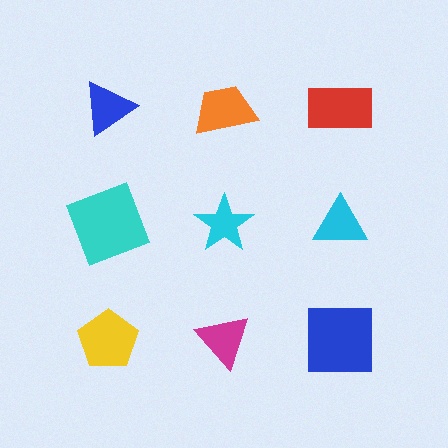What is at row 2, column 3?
A cyan triangle.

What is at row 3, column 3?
A blue square.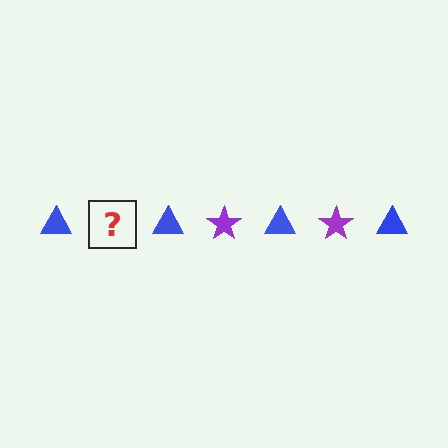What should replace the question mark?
The question mark should be replaced with a purple star.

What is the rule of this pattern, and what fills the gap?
The rule is that the pattern alternates between blue triangle and purple star. The gap should be filled with a purple star.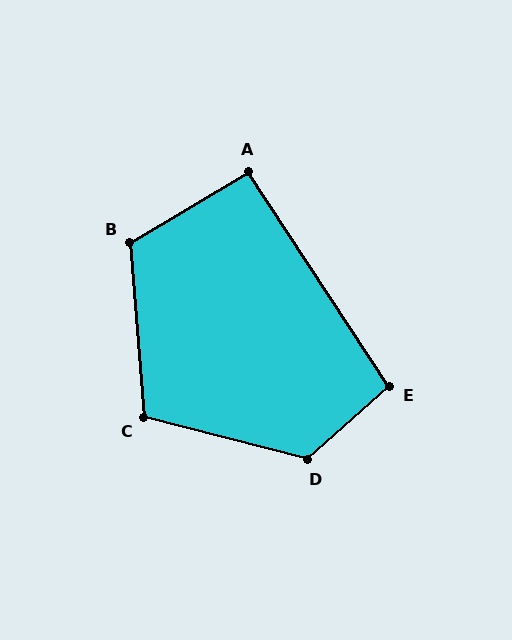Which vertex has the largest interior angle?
D, at approximately 124 degrees.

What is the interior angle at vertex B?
Approximately 116 degrees (obtuse).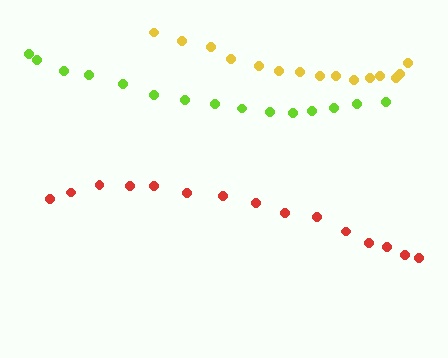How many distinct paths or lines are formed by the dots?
There are 3 distinct paths.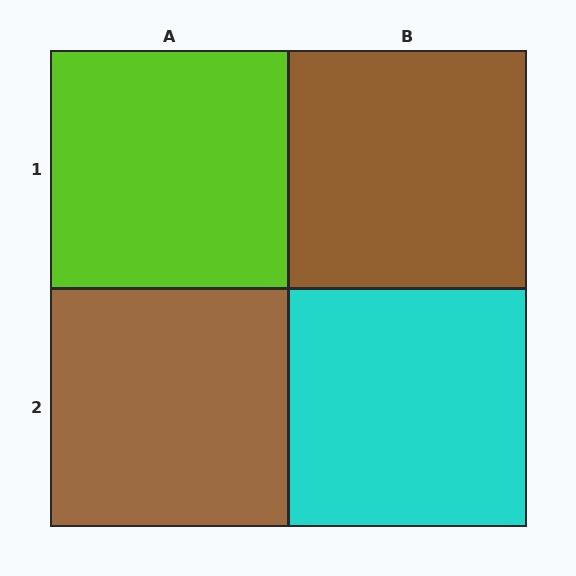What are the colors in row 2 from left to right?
Brown, cyan.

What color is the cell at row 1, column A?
Lime.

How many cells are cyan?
1 cell is cyan.